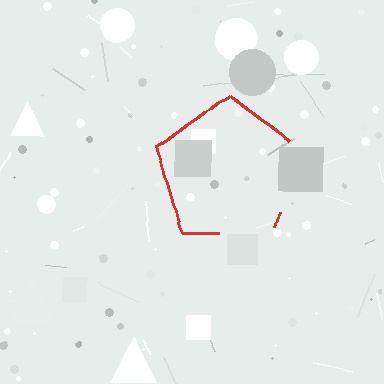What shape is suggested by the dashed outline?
The dashed outline suggests a pentagon.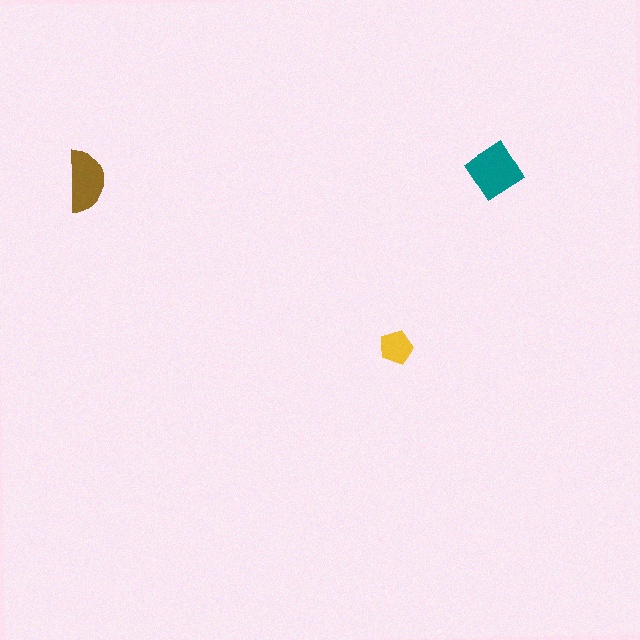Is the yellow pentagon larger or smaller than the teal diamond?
Smaller.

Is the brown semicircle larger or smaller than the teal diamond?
Smaller.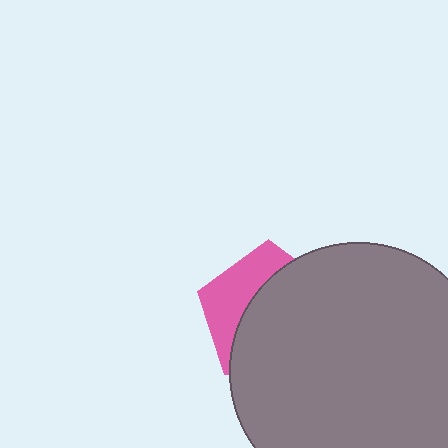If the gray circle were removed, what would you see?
You would see the complete pink pentagon.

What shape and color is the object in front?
The object in front is a gray circle.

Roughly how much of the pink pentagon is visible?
A small part of it is visible (roughly 34%).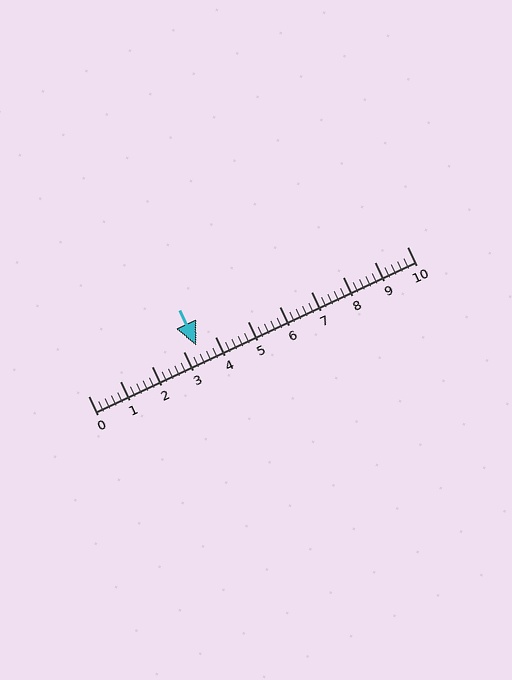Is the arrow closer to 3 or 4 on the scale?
The arrow is closer to 3.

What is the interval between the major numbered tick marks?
The major tick marks are spaced 1 units apart.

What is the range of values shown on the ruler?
The ruler shows values from 0 to 10.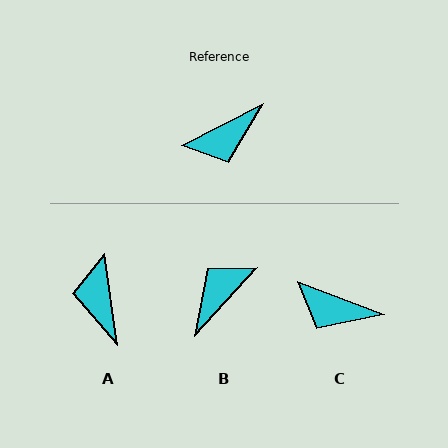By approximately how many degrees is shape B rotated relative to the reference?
Approximately 160 degrees clockwise.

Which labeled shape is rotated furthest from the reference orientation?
B, about 160 degrees away.